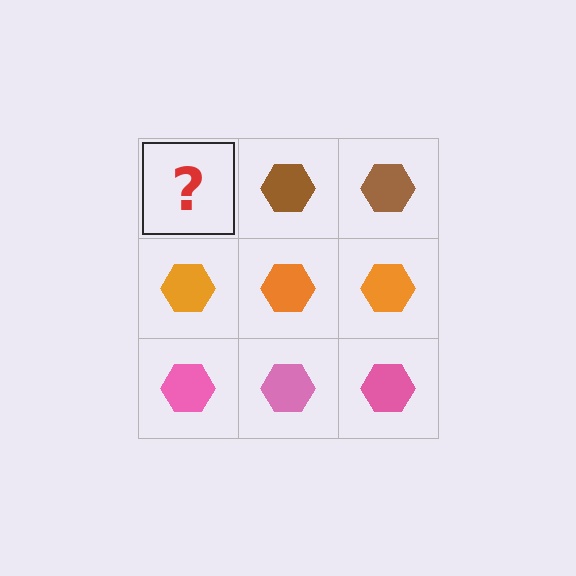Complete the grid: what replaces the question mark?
The question mark should be replaced with a brown hexagon.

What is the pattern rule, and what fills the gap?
The rule is that each row has a consistent color. The gap should be filled with a brown hexagon.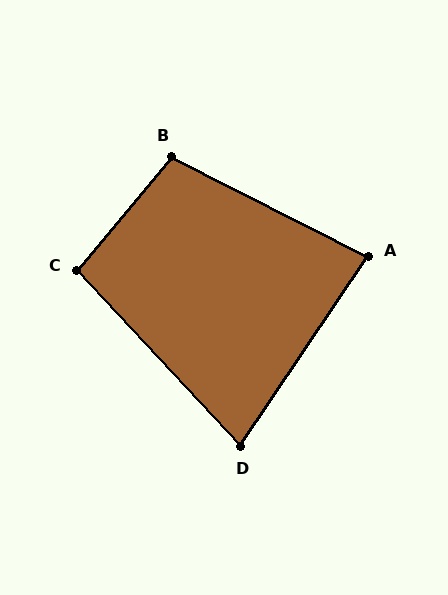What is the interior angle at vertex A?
Approximately 83 degrees (acute).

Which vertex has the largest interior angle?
B, at approximately 103 degrees.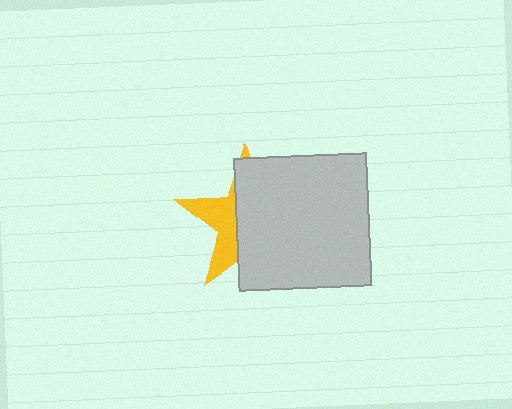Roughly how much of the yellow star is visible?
A small part of it is visible (roughly 36%).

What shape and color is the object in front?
The object in front is a light gray square.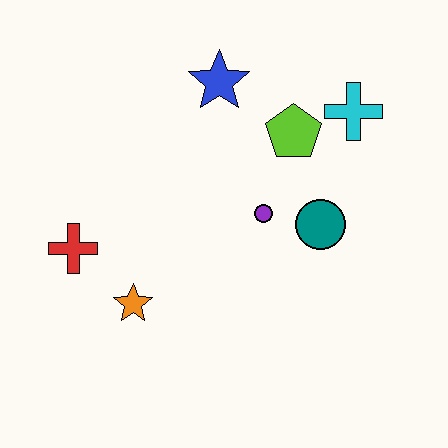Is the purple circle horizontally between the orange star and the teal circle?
Yes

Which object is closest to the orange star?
The red cross is closest to the orange star.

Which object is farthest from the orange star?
The cyan cross is farthest from the orange star.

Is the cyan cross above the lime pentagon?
Yes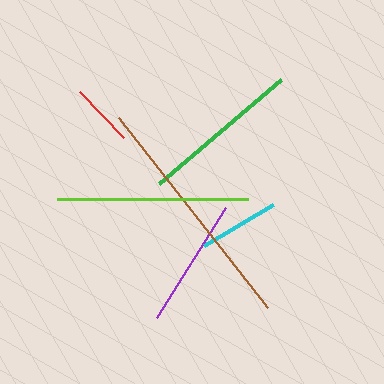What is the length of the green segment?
The green segment is approximately 160 pixels long.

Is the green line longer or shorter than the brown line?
The brown line is longer than the green line.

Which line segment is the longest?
The brown line is the longest at approximately 242 pixels.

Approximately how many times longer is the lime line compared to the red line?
The lime line is approximately 3.0 times the length of the red line.